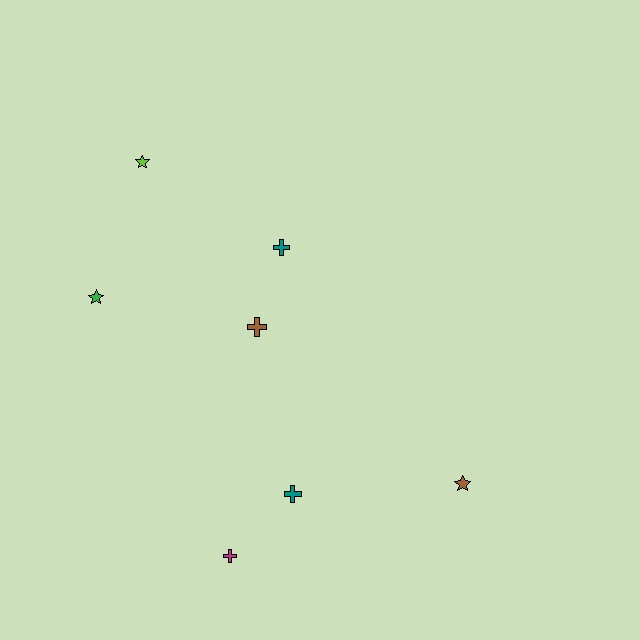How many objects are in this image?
There are 7 objects.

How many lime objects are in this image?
There is 1 lime object.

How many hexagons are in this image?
There are no hexagons.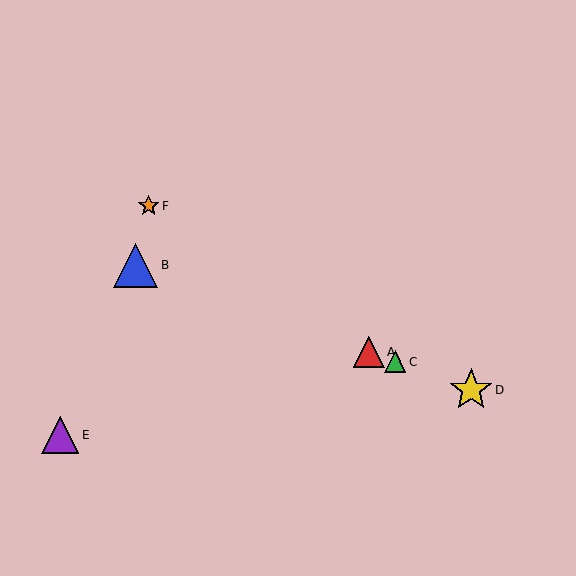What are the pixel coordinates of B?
Object B is at (136, 265).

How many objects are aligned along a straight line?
4 objects (A, B, C, D) are aligned along a straight line.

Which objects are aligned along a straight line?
Objects A, B, C, D are aligned along a straight line.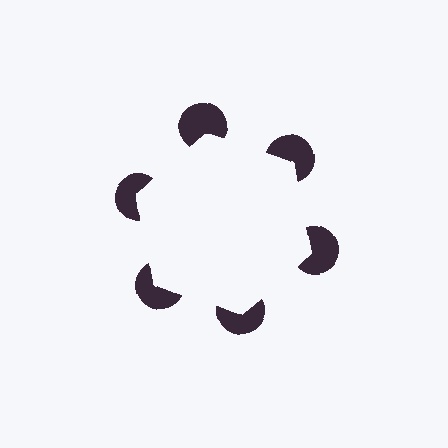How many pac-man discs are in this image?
There are 6 — one at each vertex of the illusory hexagon.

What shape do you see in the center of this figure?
An illusory hexagon — its edges are inferred from the aligned wedge cuts in the pac-man discs, not physically drawn.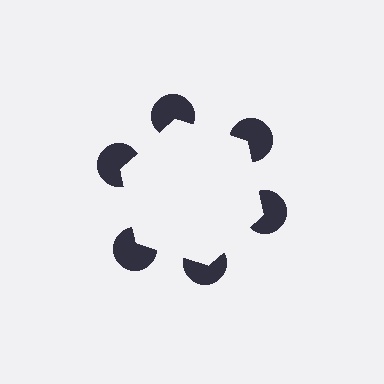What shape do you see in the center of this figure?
An illusory hexagon — its edges are inferred from the aligned wedge cuts in the pac-man discs, not physically drawn.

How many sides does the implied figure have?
6 sides.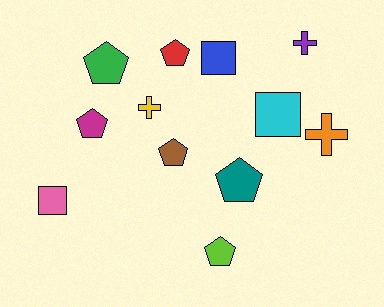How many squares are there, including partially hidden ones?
There are 3 squares.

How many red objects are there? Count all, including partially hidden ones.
There is 1 red object.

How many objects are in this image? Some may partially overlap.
There are 12 objects.